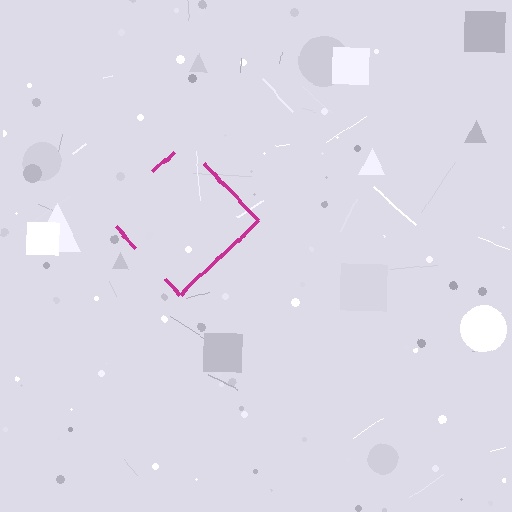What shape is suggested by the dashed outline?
The dashed outline suggests a diamond.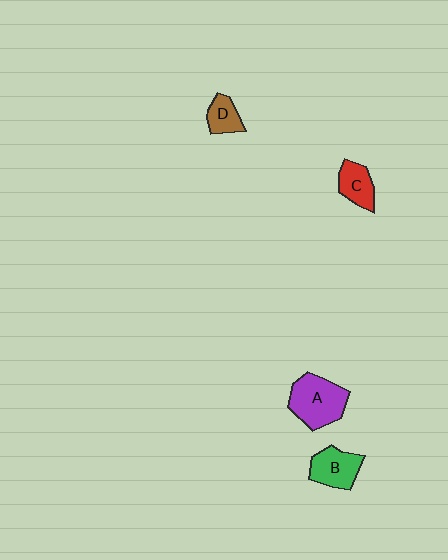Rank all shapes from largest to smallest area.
From largest to smallest: A (purple), B (green), C (red), D (brown).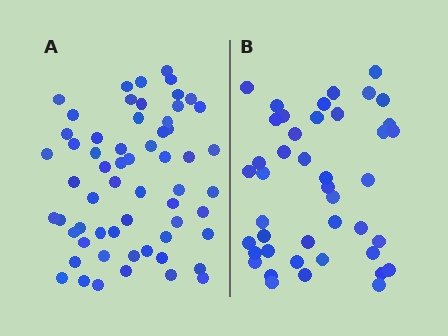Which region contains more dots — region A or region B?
Region A (the left region) has more dots.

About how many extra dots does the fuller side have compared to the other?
Region A has approximately 15 more dots than region B.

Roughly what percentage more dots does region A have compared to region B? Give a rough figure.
About 40% more.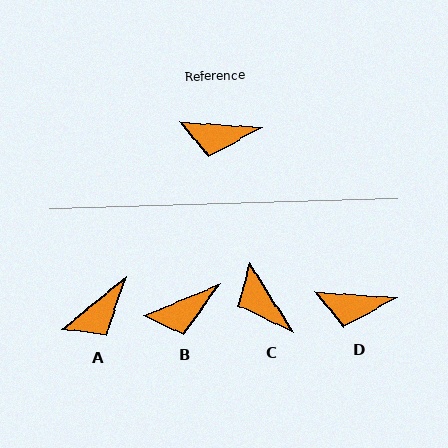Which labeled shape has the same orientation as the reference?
D.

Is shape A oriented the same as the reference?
No, it is off by about 43 degrees.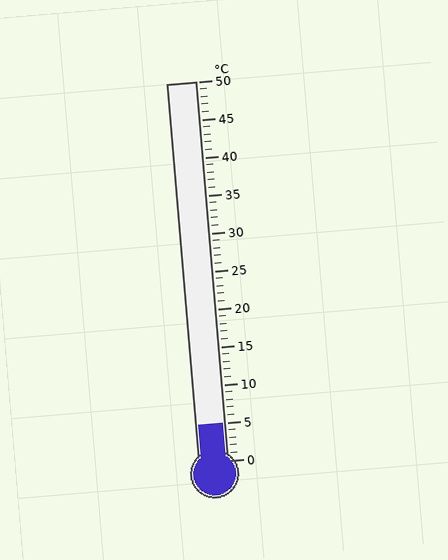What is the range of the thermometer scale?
The thermometer scale ranges from 0°C to 50°C.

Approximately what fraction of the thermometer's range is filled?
The thermometer is filled to approximately 10% of its range.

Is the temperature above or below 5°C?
The temperature is at 5°C.